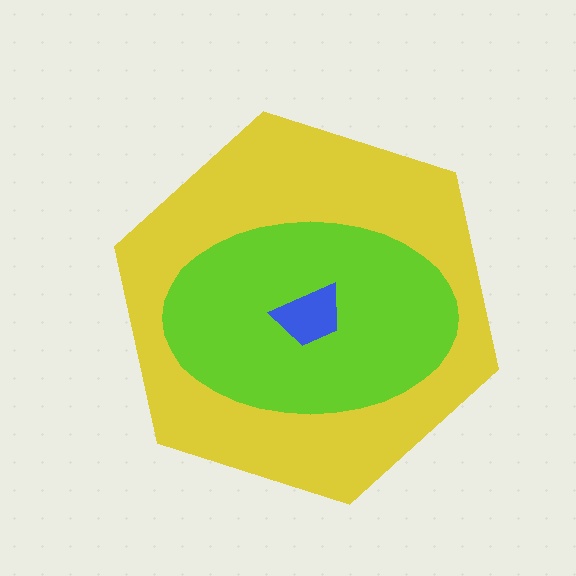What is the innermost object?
The blue trapezoid.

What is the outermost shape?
The yellow hexagon.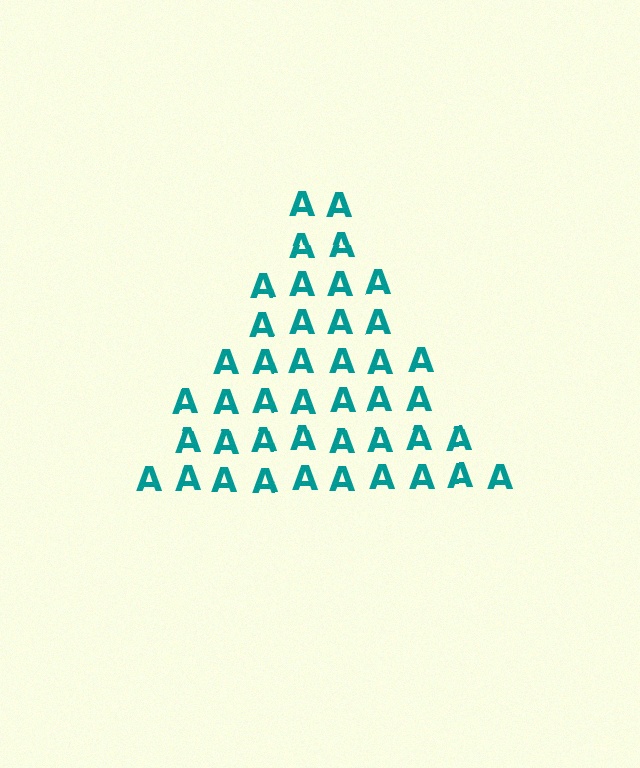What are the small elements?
The small elements are letter A's.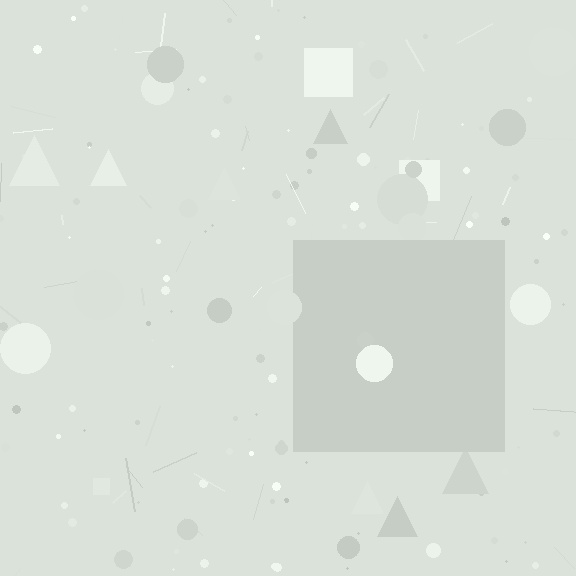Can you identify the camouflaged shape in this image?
The camouflaged shape is a square.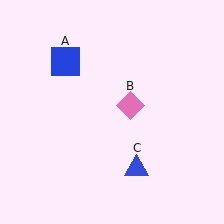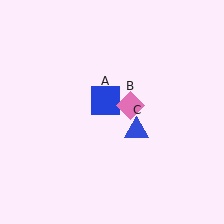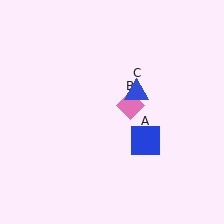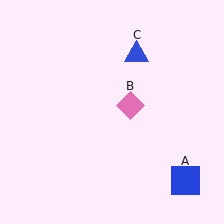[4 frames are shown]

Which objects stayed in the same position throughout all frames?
Pink diamond (object B) remained stationary.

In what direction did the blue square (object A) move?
The blue square (object A) moved down and to the right.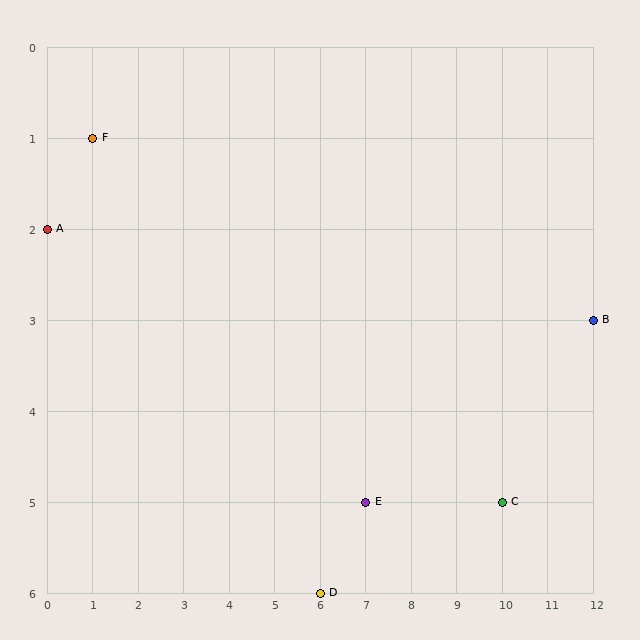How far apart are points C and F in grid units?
Points C and F are 9 columns and 4 rows apart (about 9.8 grid units diagonally).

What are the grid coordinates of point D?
Point D is at grid coordinates (6, 6).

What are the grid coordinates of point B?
Point B is at grid coordinates (12, 3).